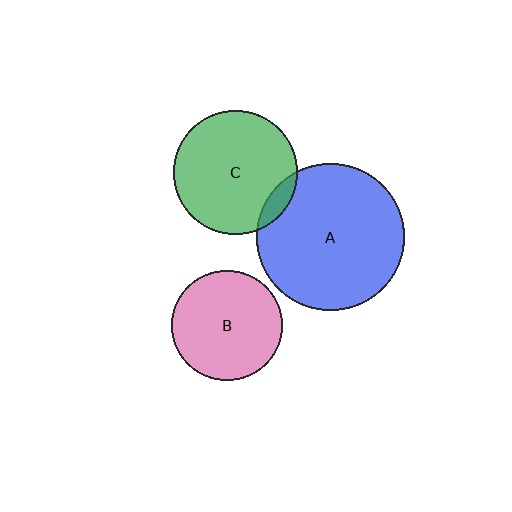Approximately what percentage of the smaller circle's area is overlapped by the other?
Approximately 10%.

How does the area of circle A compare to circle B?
Approximately 1.8 times.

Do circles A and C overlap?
Yes.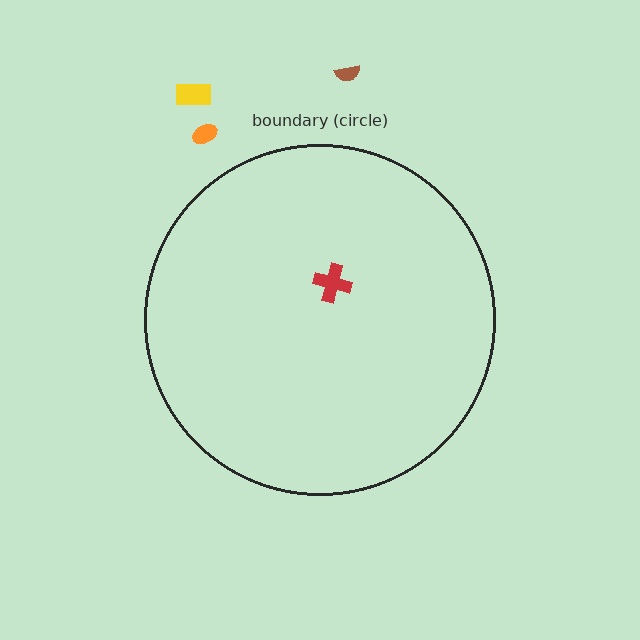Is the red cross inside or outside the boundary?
Inside.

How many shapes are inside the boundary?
1 inside, 3 outside.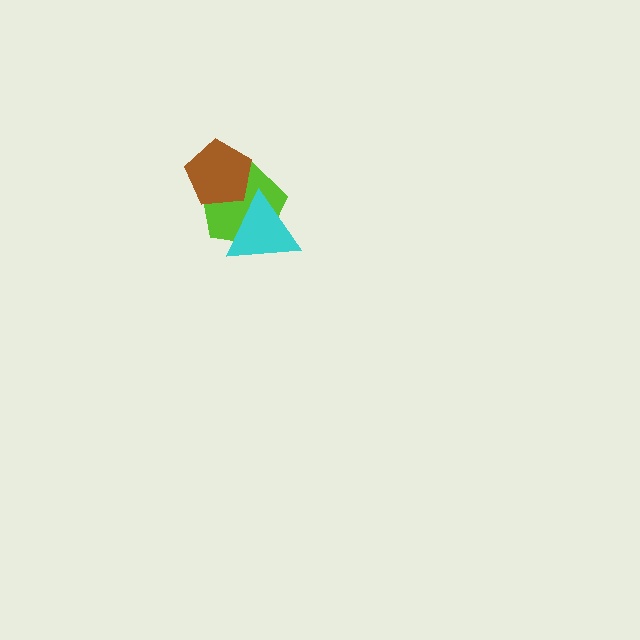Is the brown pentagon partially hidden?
No, no other shape covers it.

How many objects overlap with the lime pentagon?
2 objects overlap with the lime pentagon.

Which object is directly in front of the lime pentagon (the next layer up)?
The brown pentagon is directly in front of the lime pentagon.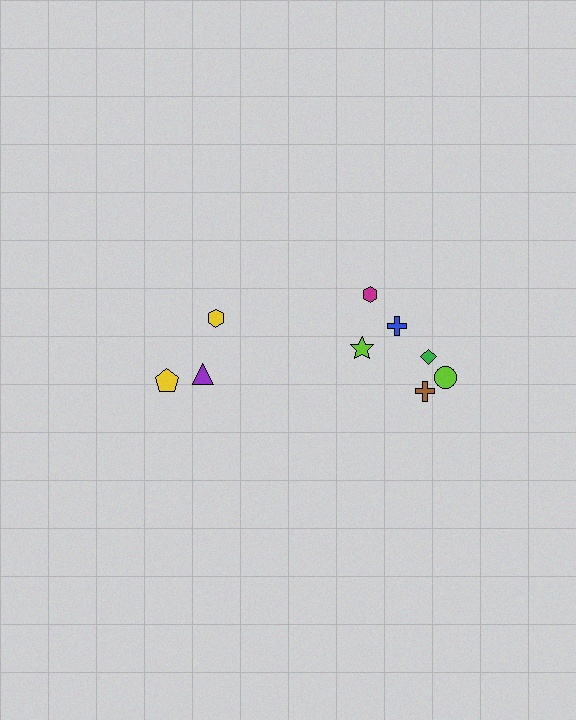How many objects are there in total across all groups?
There are 9 objects.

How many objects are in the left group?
There are 3 objects.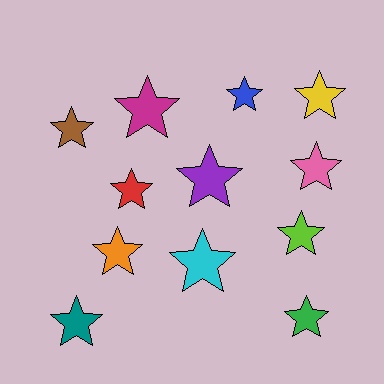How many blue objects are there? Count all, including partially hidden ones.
There is 1 blue object.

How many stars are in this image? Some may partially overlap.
There are 12 stars.